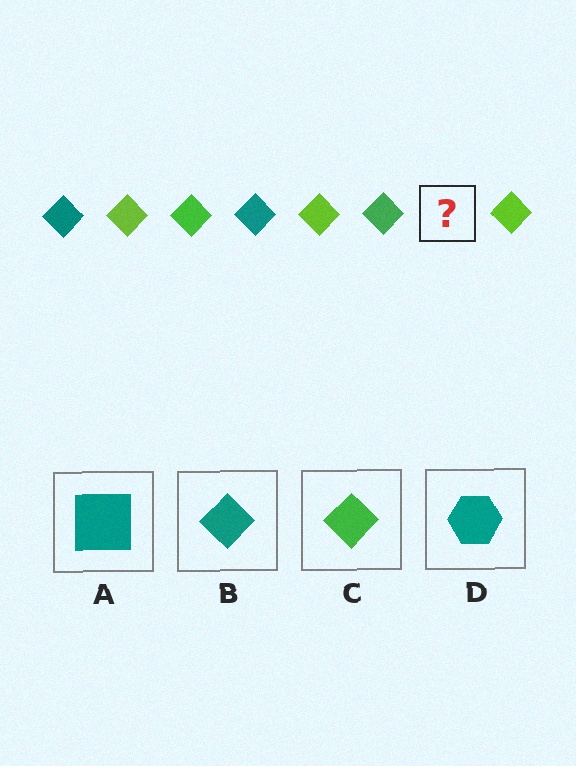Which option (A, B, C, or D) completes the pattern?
B.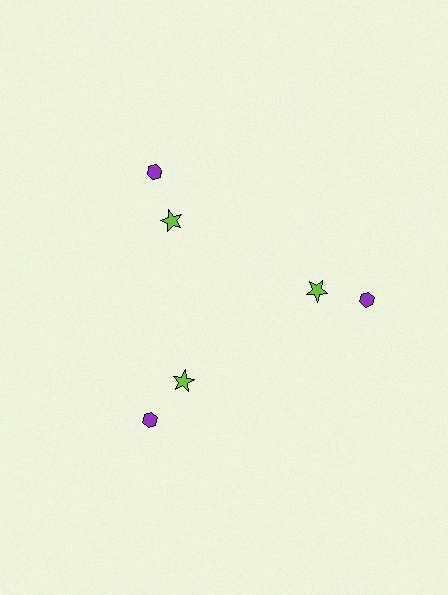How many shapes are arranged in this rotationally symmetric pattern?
There are 6 shapes, arranged in 3 groups of 2.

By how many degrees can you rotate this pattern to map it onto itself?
The pattern maps onto itself every 120 degrees of rotation.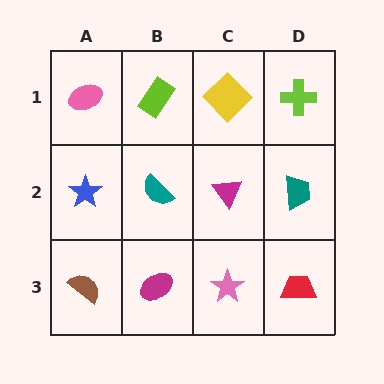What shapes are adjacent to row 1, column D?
A teal trapezoid (row 2, column D), a yellow diamond (row 1, column C).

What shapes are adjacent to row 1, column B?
A teal semicircle (row 2, column B), a pink ellipse (row 1, column A), a yellow diamond (row 1, column C).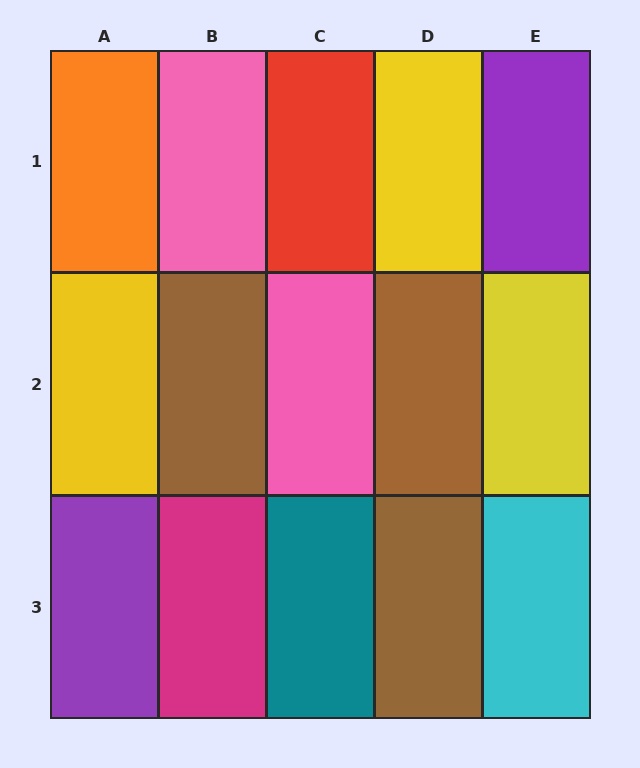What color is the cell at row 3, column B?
Magenta.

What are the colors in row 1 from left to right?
Orange, pink, red, yellow, purple.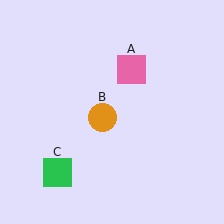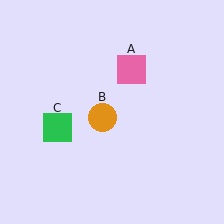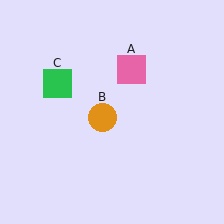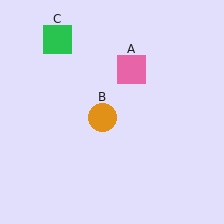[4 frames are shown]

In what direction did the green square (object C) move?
The green square (object C) moved up.